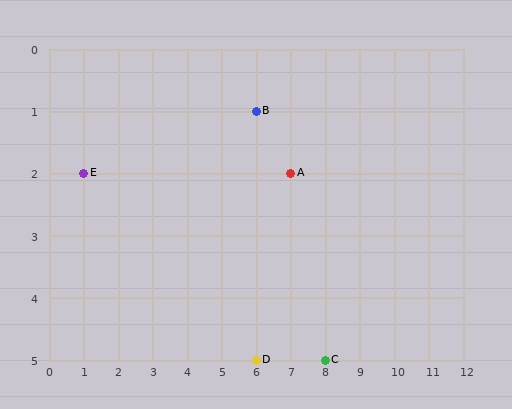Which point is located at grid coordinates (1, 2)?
Point E is at (1, 2).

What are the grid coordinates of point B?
Point B is at grid coordinates (6, 1).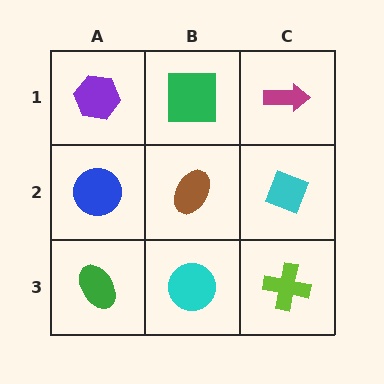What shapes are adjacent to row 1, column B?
A brown ellipse (row 2, column B), a purple hexagon (row 1, column A), a magenta arrow (row 1, column C).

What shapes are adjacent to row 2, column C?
A magenta arrow (row 1, column C), a lime cross (row 3, column C), a brown ellipse (row 2, column B).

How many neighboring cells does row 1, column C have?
2.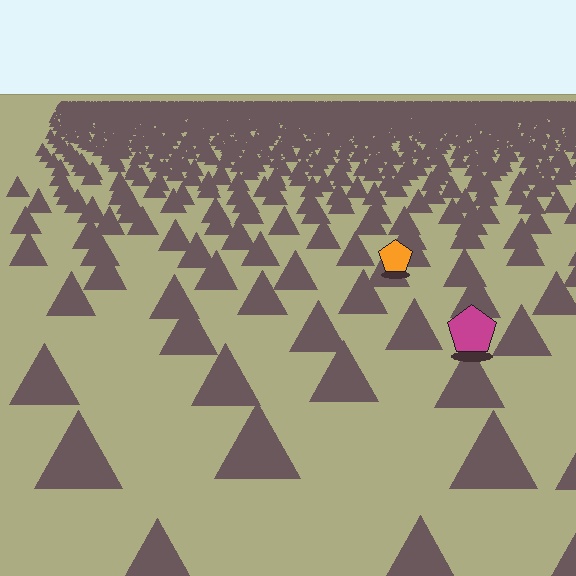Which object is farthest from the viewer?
The orange pentagon is farthest from the viewer. It appears smaller and the ground texture around it is denser.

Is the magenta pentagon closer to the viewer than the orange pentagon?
Yes. The magenta pentagon is closer — you can tell from the texture gradient: the ground texture is coarser near it.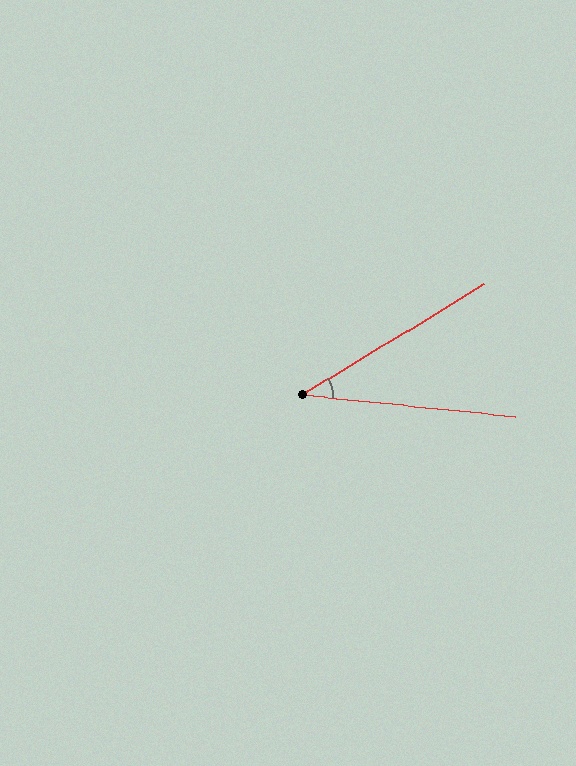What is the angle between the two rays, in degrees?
Approximately 37 degrees.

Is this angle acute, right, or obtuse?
It is acute.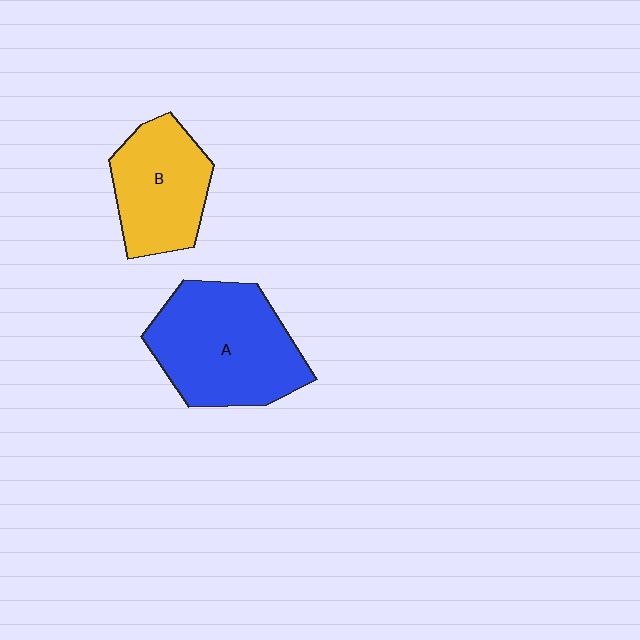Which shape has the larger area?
Shape A (blue).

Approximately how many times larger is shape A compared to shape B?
Approximately 1.4 times.